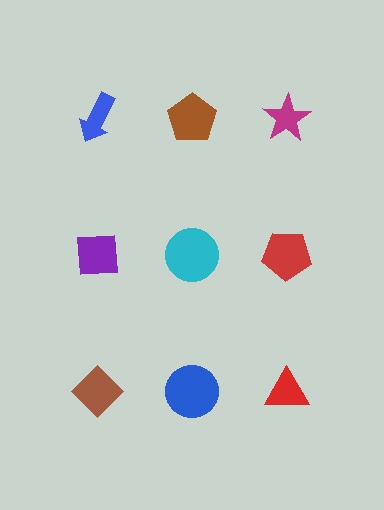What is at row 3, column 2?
A blue circle.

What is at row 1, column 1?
A blue arrow.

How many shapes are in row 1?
3 shapes.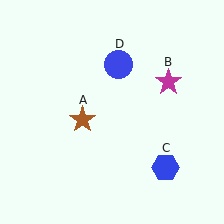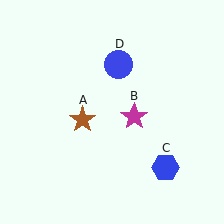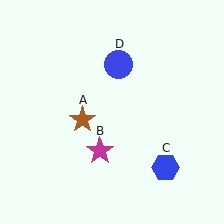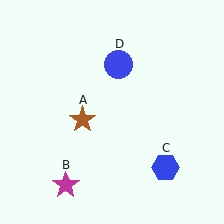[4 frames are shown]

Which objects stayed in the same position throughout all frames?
Brown star (object A) and blue hexagon (object C) and blue circle (object D) remained stationary.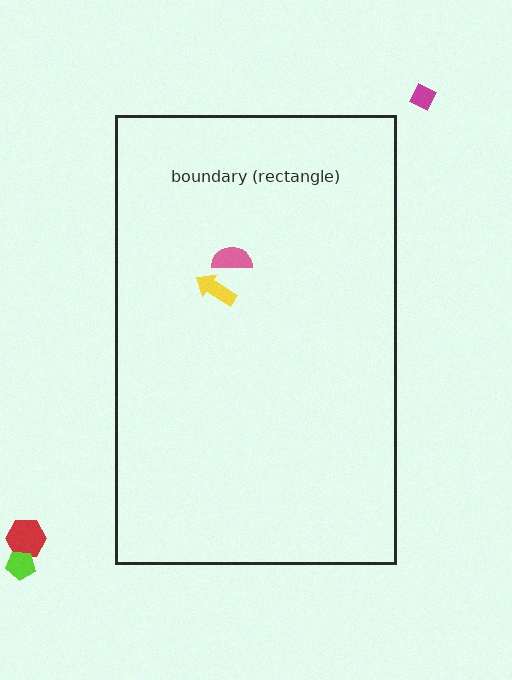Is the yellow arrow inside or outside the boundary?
Inside.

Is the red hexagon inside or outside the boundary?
Outside.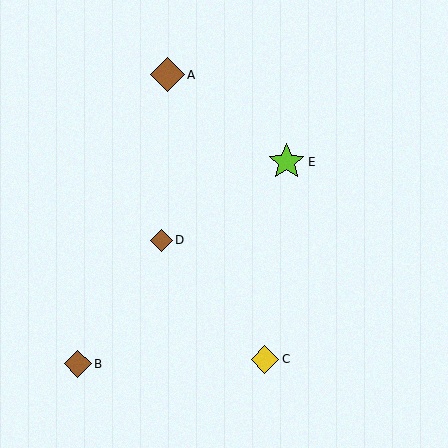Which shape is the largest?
The lime star (labeled E) is the largest.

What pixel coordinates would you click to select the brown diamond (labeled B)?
Click at (78, 364) to select the brown diamond B.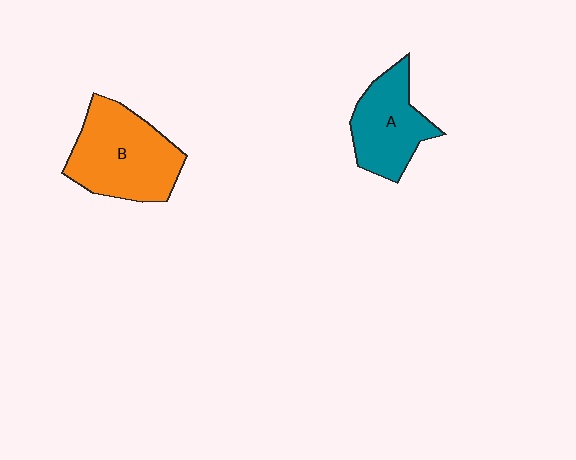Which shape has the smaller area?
Shape A (teal).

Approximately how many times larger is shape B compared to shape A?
Approximately 1.4 times.